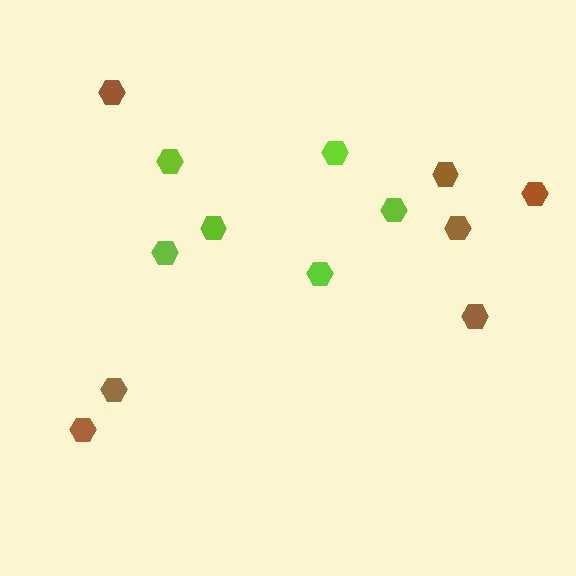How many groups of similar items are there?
There are 2 groups: one group of brown hexagons (7) and one group of lime hexagons (6).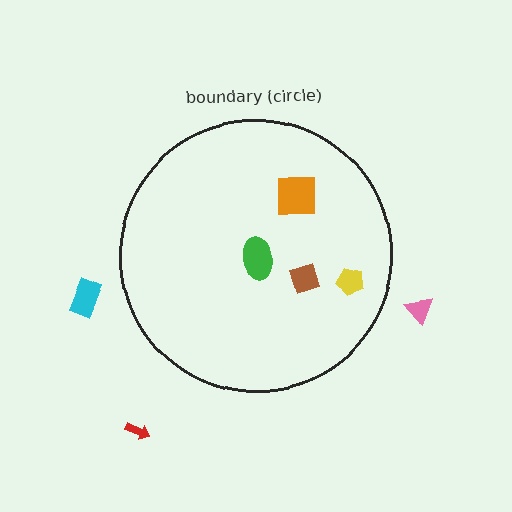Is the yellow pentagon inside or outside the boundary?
Inside.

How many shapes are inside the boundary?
4 inside, 3 outside.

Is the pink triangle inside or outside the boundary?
Outside.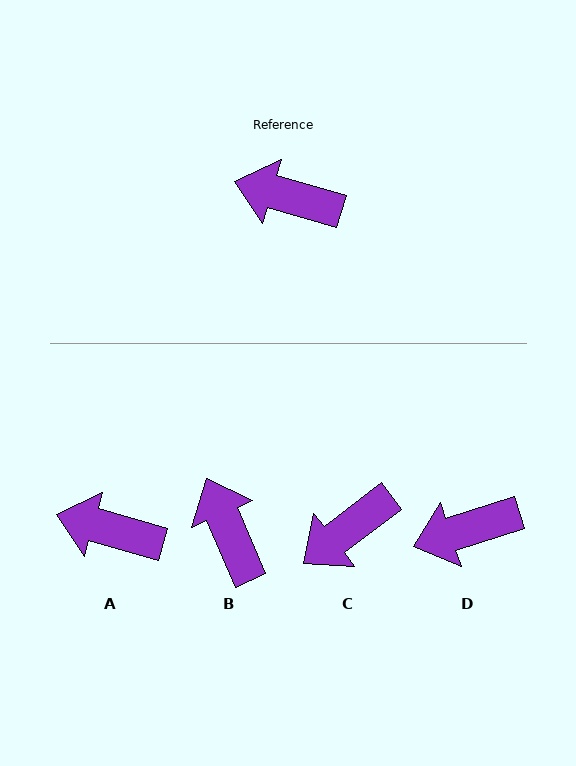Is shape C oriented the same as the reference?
No, it is off by about 53 degrees.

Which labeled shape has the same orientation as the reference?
A.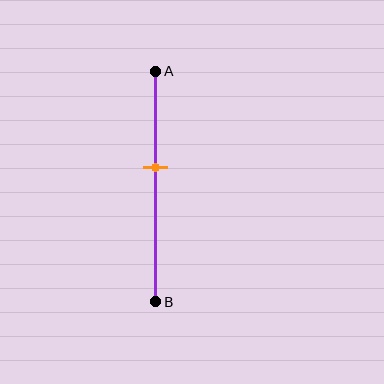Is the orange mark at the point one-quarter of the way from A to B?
No, the mark is at about 40% from A, not at the 25% one-quarter point.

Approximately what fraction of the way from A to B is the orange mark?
The orange mark is approximately 40% of the way from A to B.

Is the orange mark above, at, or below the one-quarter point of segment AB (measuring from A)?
The orange mark is below the one-quarter point of segment AB.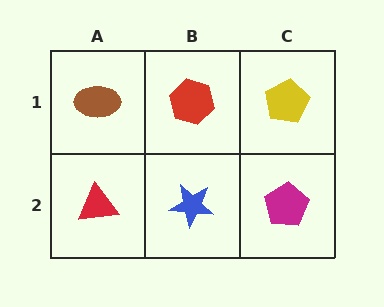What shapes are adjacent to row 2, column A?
A brown ellipse (row 1, column A), a blue star (row 2, column B).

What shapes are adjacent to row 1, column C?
A magenta pentagon (row 2, column C), a red hexagon (row 1, column B).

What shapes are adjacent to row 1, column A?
A red triangle (row 2, column A), a red hexagon (row 1, column B).